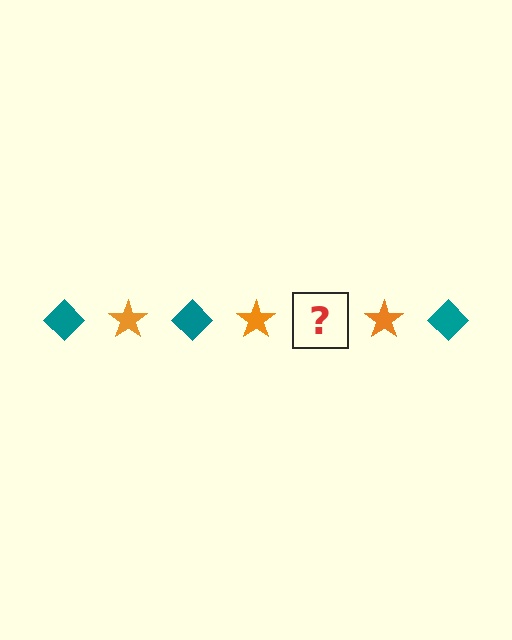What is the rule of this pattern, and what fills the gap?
The rule is that the pattern alternates between teal diamond and orange star. The gap should be filled with a teal diamond.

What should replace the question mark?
The question mark should be replaced with a teal diamond.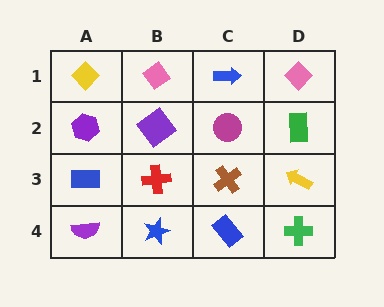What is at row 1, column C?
A blue arrow.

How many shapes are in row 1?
4 shapes.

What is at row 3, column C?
A brown cross.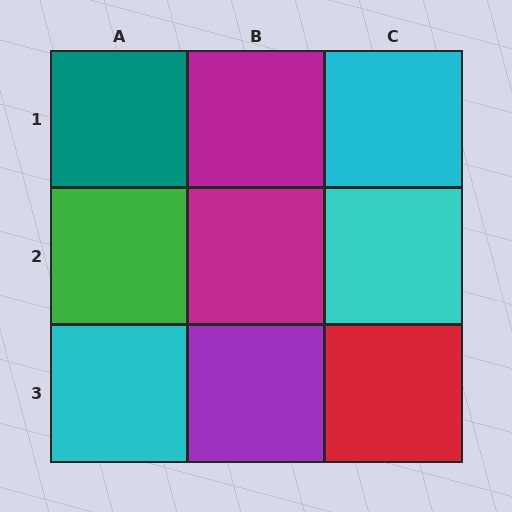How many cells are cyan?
3 cells are cyan.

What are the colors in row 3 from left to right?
Cyan, purple, red.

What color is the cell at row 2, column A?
Green.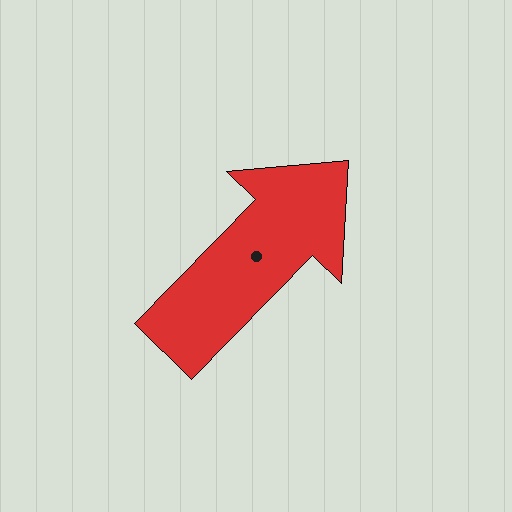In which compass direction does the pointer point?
Northeast.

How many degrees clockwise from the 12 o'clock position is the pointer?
Approximately 44 degrees.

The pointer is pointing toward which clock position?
Roughly 1 o'clock.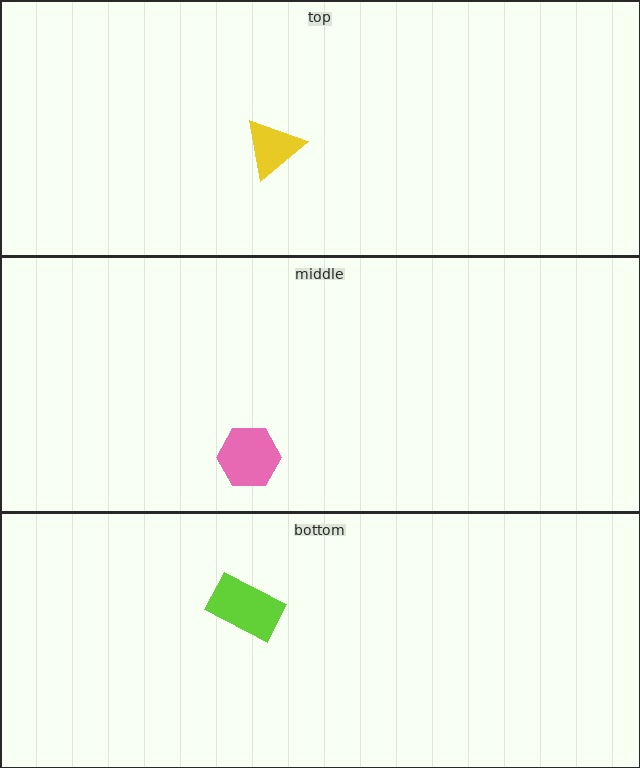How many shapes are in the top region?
1.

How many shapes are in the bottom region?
1.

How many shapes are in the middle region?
1.